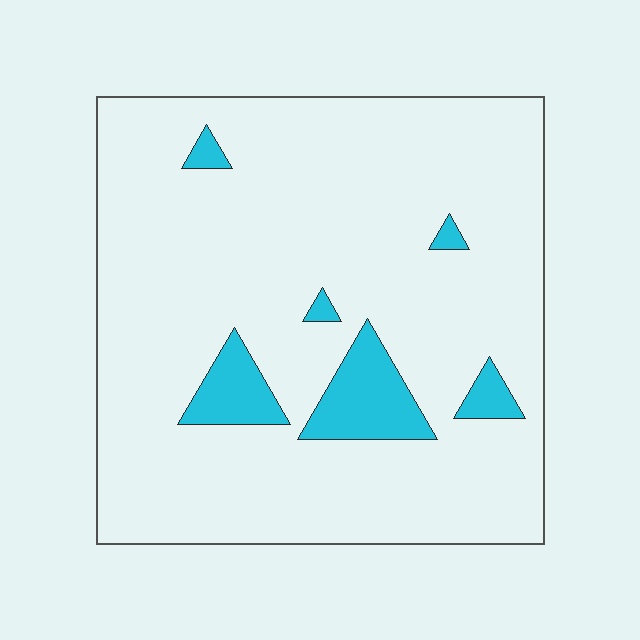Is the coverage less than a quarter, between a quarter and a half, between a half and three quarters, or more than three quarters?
Less than a quarter.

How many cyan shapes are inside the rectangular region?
6.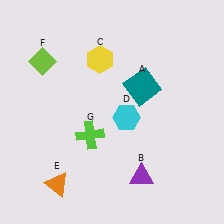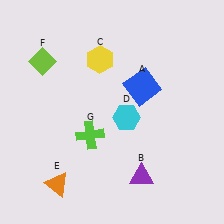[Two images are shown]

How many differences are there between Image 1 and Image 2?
There is 1 difference between the two images.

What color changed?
The square (A) changed from teal in Image 1 to blue in Image 2.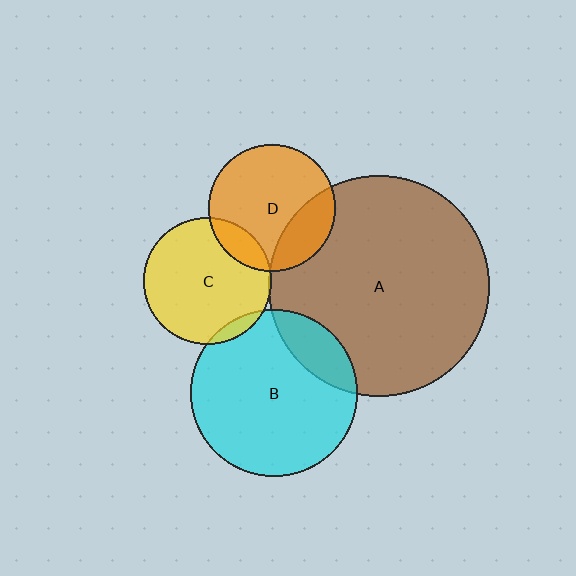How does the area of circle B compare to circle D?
Approximately 1.7 times.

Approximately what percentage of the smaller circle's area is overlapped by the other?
Approximately 15%.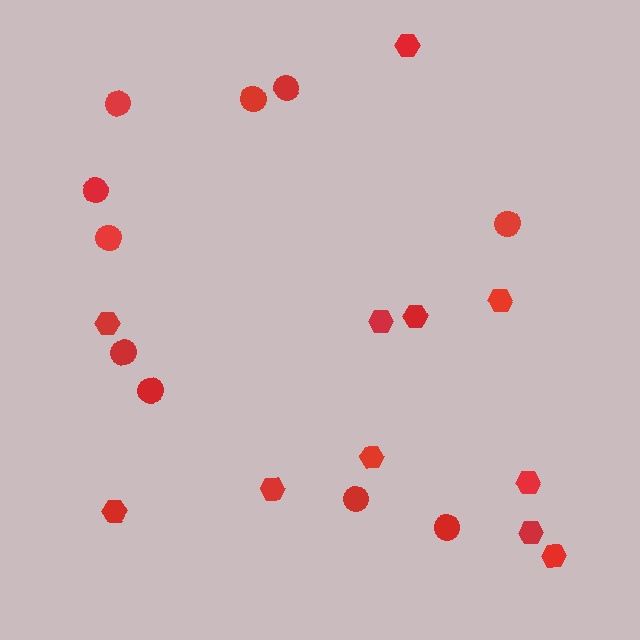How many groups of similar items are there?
There are 2 groups: one group of hexagons (11) and one group of circles (10).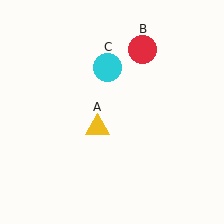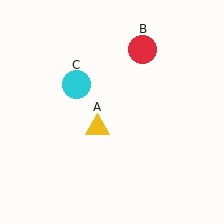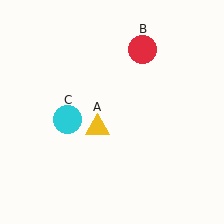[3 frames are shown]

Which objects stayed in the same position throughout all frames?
Yellow triangle (object A) and red circle (object B) remained stationary.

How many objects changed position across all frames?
1 object changed position: cyan circle (object C).